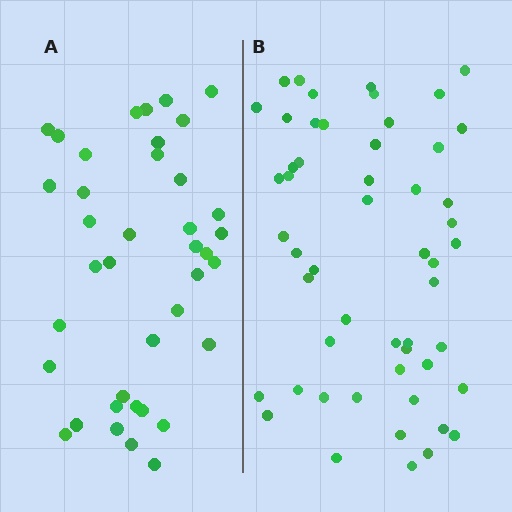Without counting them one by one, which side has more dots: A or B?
Region B (the right region) has more dots.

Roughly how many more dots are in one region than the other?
Region B has approximately 15 more dots than region A.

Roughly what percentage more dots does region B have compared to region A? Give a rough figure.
About 35% more.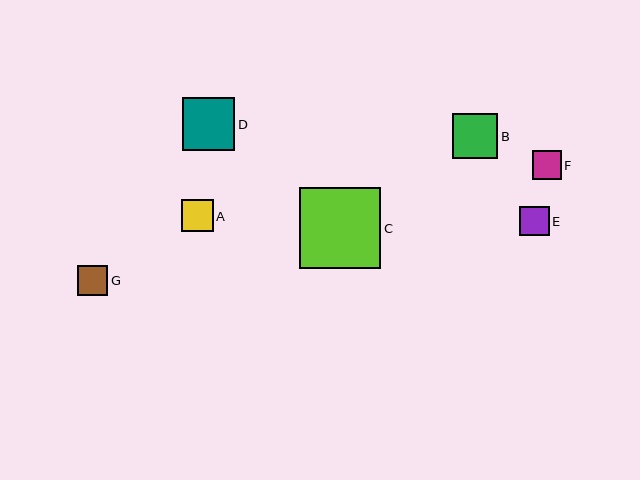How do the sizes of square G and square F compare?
Square G and square F are approximately the same size.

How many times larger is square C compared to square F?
Square C is approximately 2.9 times the size of square F.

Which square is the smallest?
Square F is the smallest with a size of approximately 28 pixels.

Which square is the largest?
Square C is the largest with a size of approximately 82 pixels.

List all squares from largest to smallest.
From largest to smallest: C, D, B, A, G, E, F.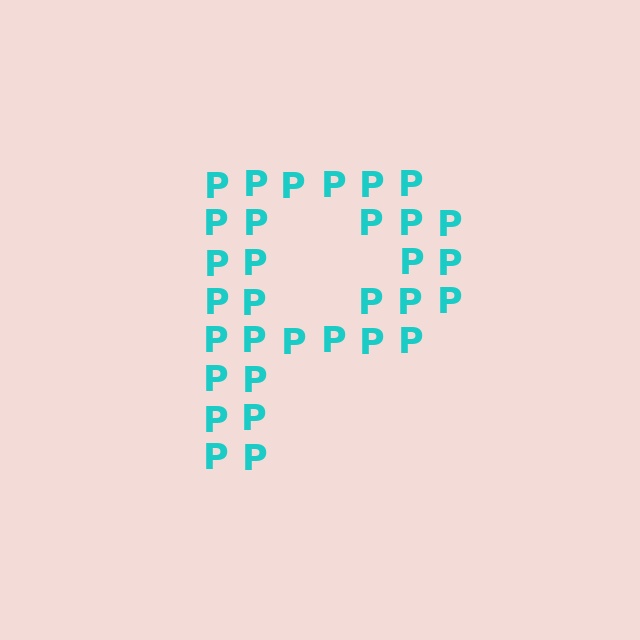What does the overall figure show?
The overall figure shows the letter P.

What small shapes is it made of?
It is made of small letter P's.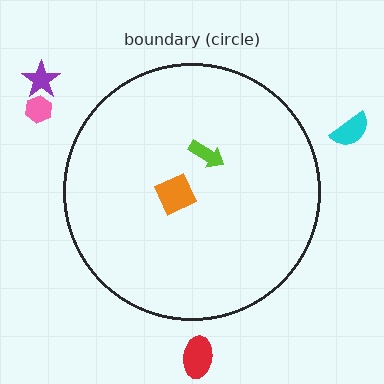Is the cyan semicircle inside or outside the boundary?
Outside.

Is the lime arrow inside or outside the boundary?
Inside.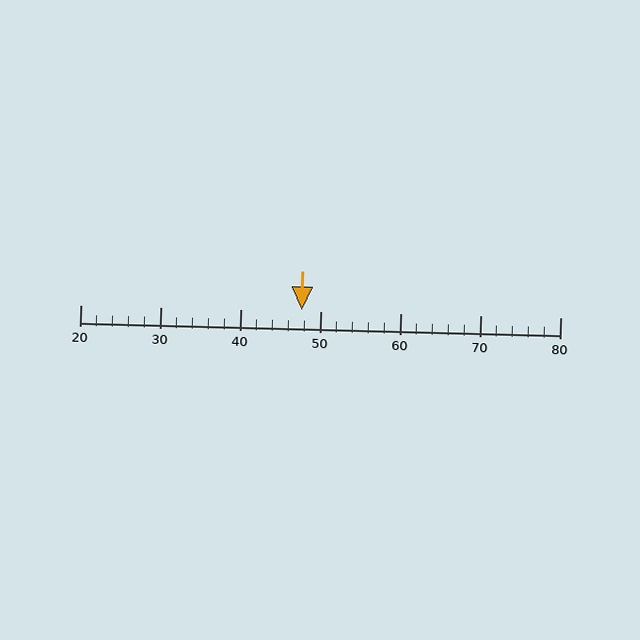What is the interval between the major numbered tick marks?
The major tick marks are spaced 10 units apart.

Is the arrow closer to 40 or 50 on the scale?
The arrow is closer to 50.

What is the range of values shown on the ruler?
The ruler shows values from 20 to 80.